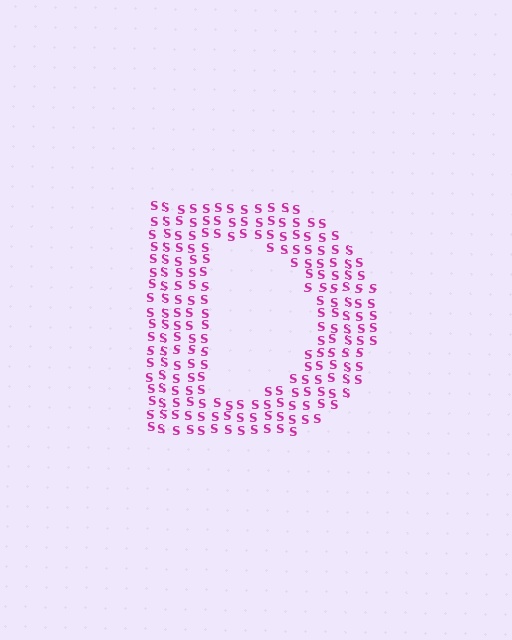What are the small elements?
The small elements are letter S's.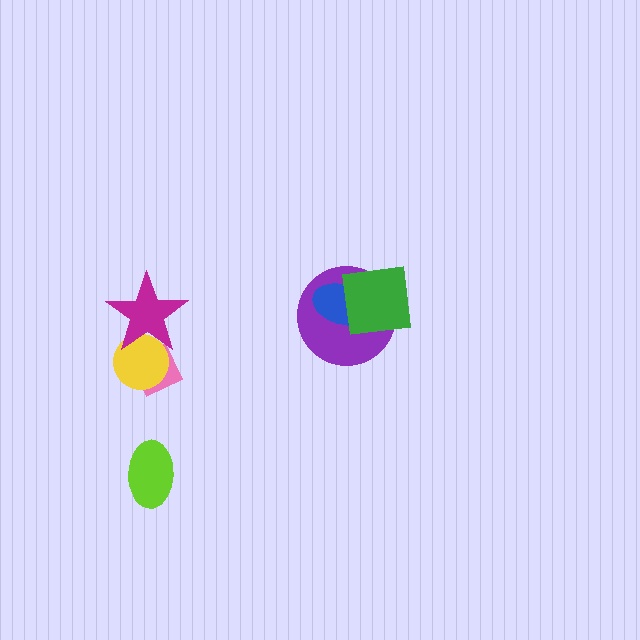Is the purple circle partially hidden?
Yes, it is partially covered by another shape.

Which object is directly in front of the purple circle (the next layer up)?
The blue ellipse is directly in front of the purple circle.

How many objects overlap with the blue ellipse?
2 objects overlap with the blue ellipse.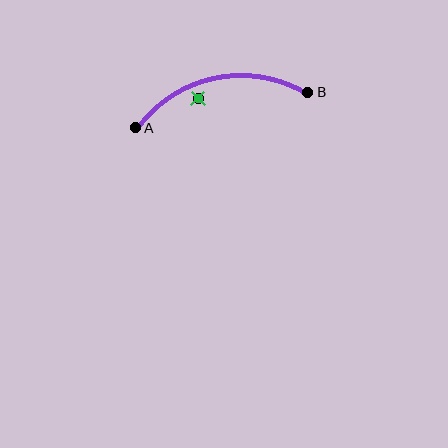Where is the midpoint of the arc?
The arc midpoint is the point on the curve farthest from the straight line joining A and B. It sits above that line.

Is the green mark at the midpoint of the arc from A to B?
No — the green mark does not lie on the arc at all. It sits slightly inside the curve.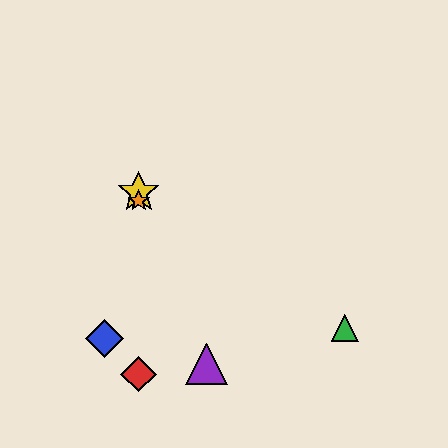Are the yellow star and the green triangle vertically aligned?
No, the yellow star is at x≈139 and the green triangle is at x≈345.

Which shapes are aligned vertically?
The red diamond, the yellow star, the orange star are aligned vertically.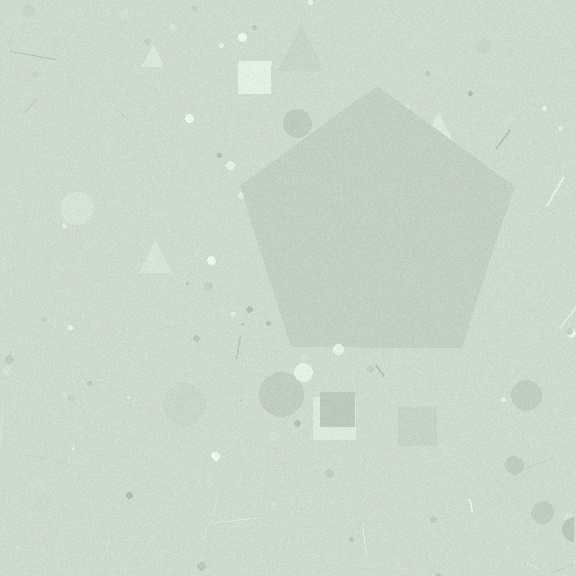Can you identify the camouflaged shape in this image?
The camouflaged shape is a pentagon.